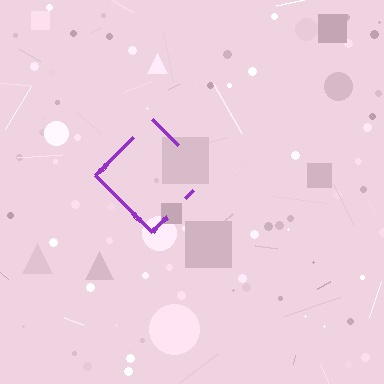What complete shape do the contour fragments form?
The contour fragments form a diamond.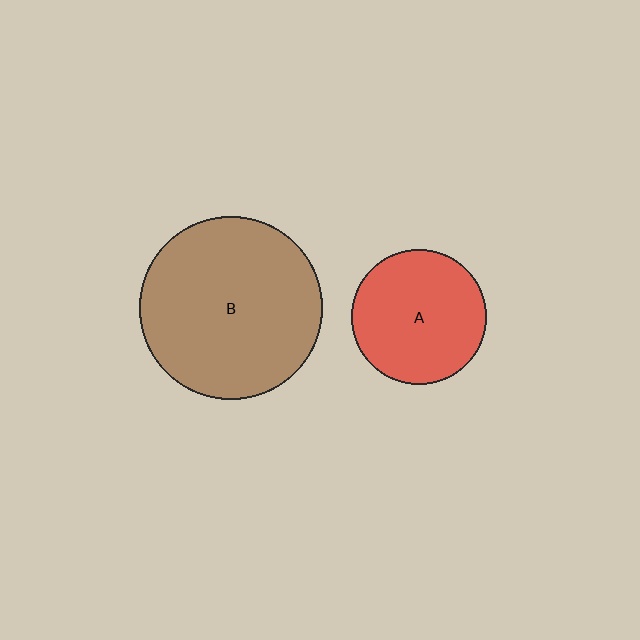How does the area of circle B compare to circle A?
Approximately 1.8 times.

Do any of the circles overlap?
No, none of the circles overlap.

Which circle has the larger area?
Circle B (brown).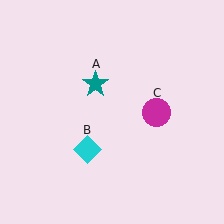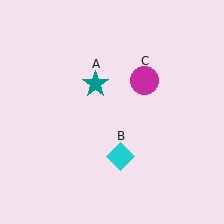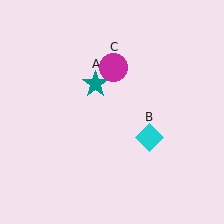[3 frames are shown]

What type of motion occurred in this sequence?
The cyan diamond (object B), magenta circle (object C) rotated counterclockwise around the center of the scene.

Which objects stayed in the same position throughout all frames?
Teal star (object A) remained stationary.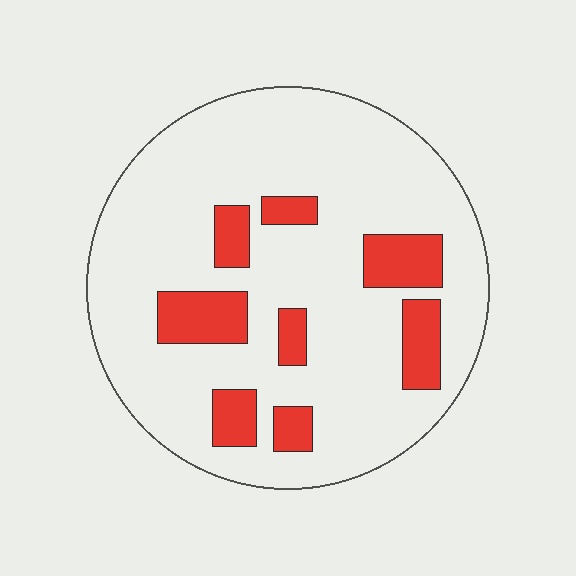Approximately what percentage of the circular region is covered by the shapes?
Approximately 20%.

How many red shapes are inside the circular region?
8.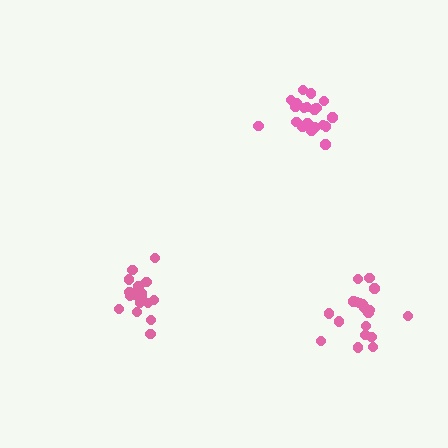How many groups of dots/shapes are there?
There are 3 groups.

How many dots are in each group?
Group 1: 20 dots, Group 2: 18 dots, Group 3: 20 dots (58 total).